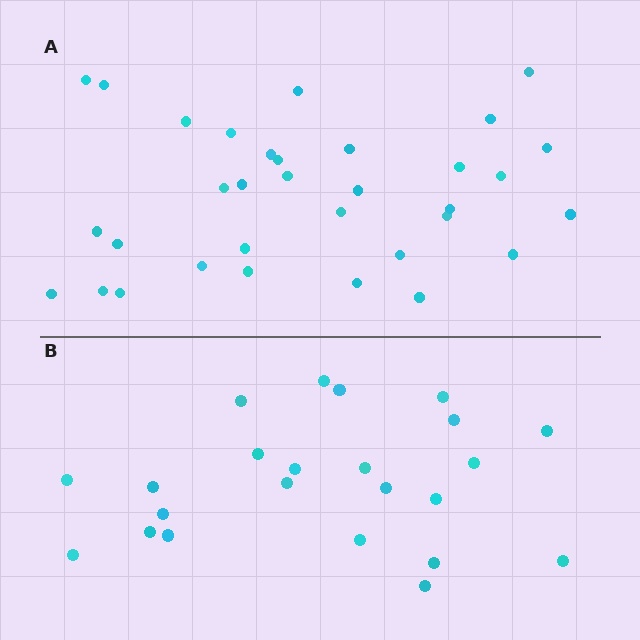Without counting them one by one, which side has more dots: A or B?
Region A (the top region) has more dots.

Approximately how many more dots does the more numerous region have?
Region A has roughly 10 or so more dots than region B.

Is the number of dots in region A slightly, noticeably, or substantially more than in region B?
Region A has noticeably more, but not dramatically so. The ratio is roughly 1.4 to 1.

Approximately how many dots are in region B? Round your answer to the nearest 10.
About 20 dots. (The exact count is 23, which rounds to 20.)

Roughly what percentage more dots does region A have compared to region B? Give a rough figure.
About 45% more.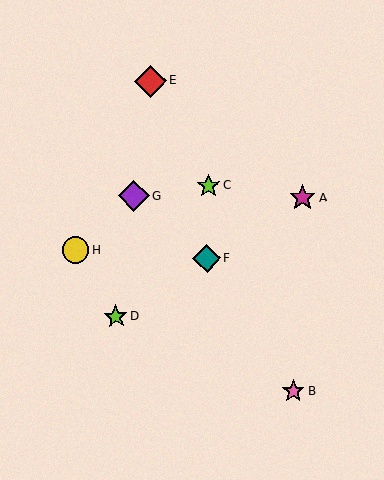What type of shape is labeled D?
Shape D is a lime star.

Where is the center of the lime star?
The center of the lime star is at (209, 186).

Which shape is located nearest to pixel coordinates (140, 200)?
The purple diamond (labeled G) at (134, 196) is nearest to that location.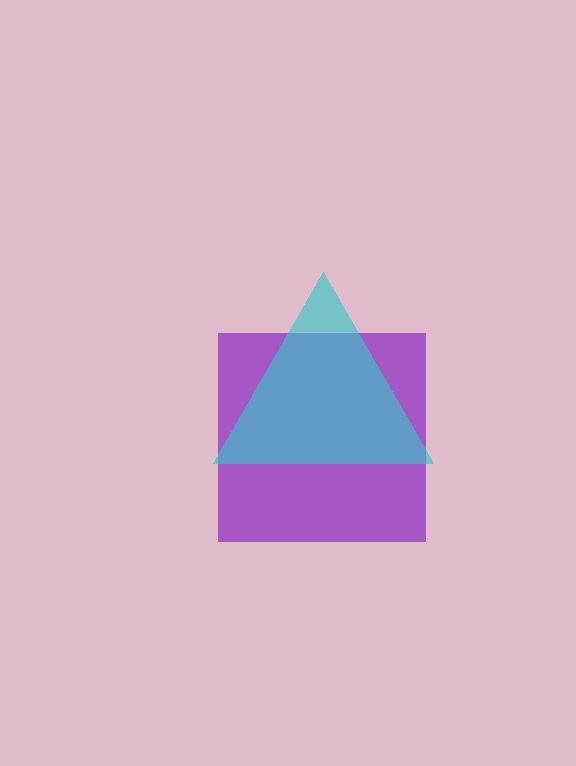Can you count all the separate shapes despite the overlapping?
Yes, there are 2 separate shapes.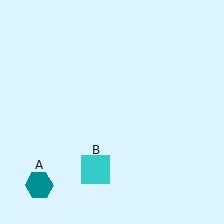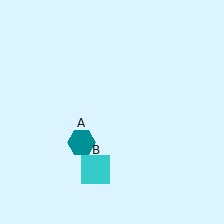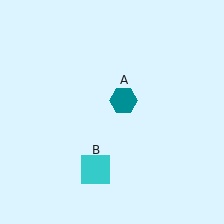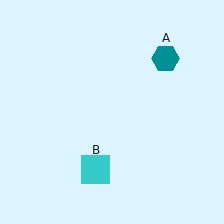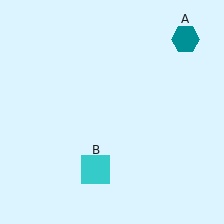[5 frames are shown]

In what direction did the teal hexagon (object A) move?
The teal hexagon (object A) moved up and to the right.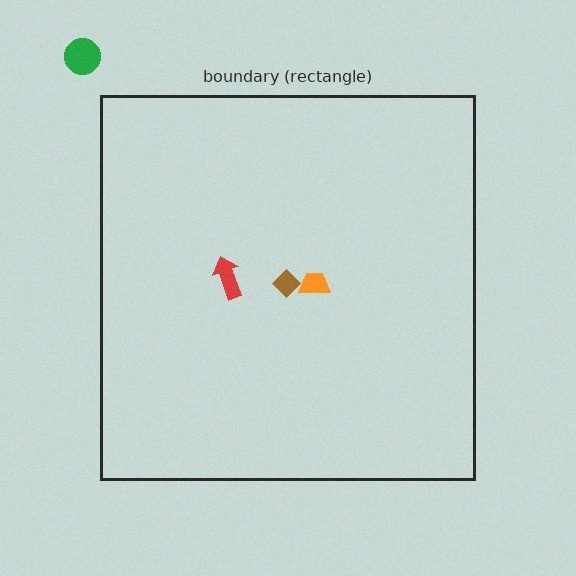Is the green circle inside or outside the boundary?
Outside.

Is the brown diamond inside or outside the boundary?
Inside.